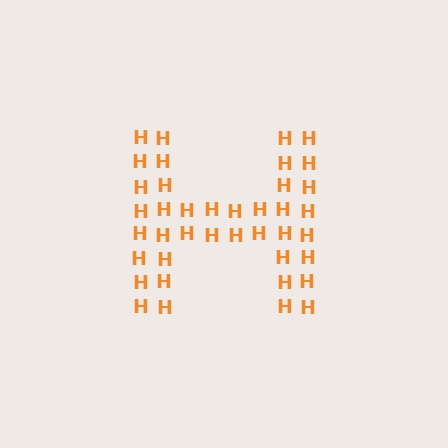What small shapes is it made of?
It is made of small letter H's.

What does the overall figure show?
The overall figure shows the letter H.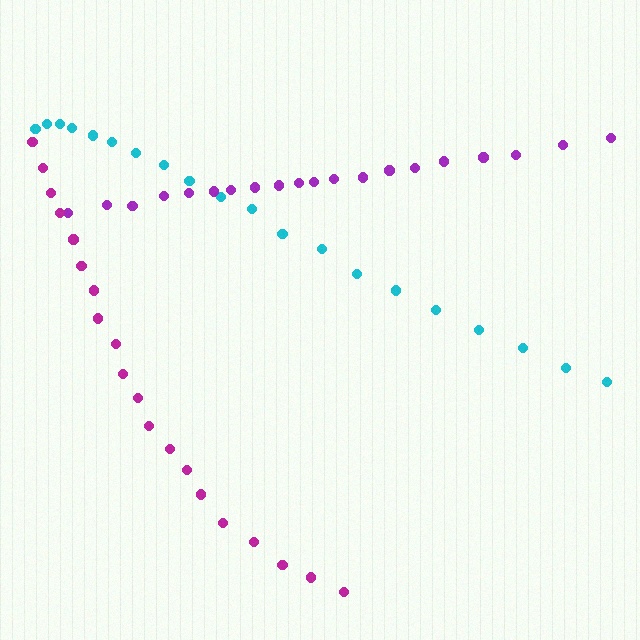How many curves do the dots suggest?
There are 3 distinct paths.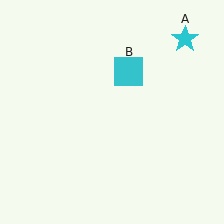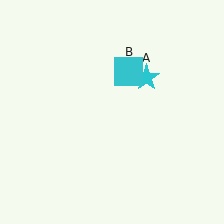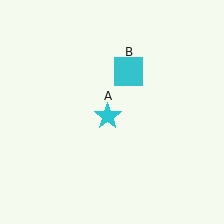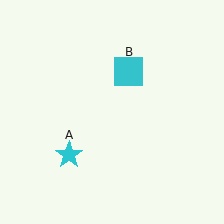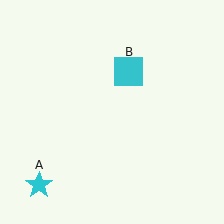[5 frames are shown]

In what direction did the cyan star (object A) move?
The cyan star (object A) moved down and to the left.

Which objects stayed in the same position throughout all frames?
Cyan square (object B) remained stationary.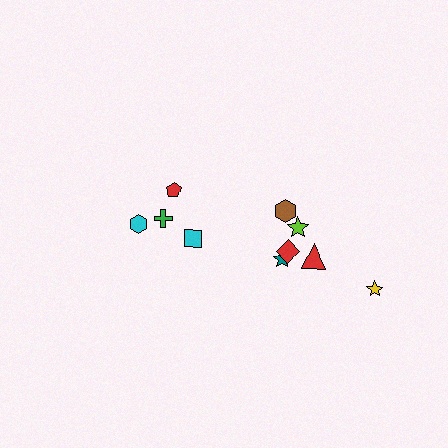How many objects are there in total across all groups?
There are 10 objects.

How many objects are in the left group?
There are 4 objects.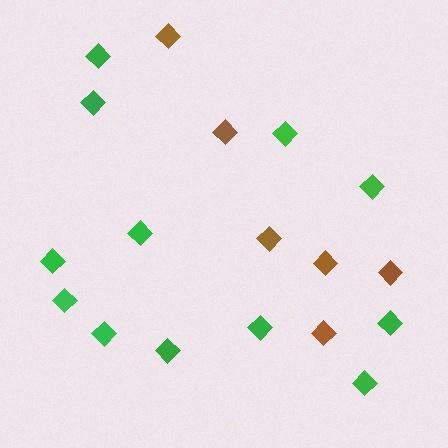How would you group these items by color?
There are 2 groups: one group of green diamonds (12) and one group of brown diamonds (6).